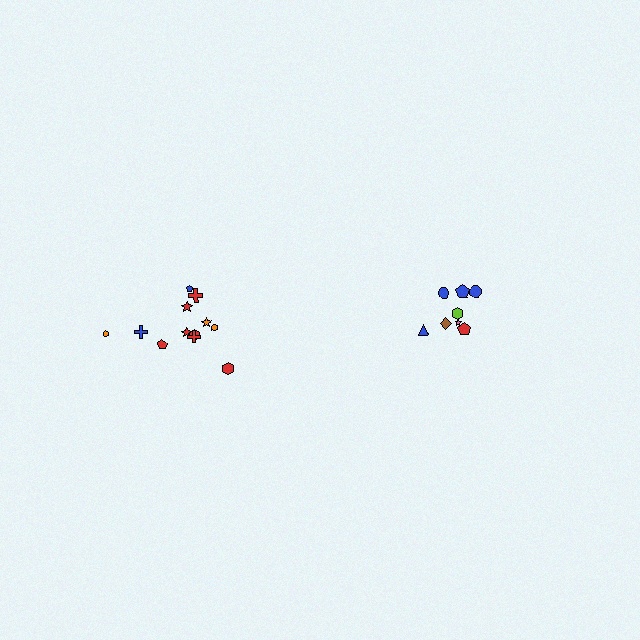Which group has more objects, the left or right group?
The left group.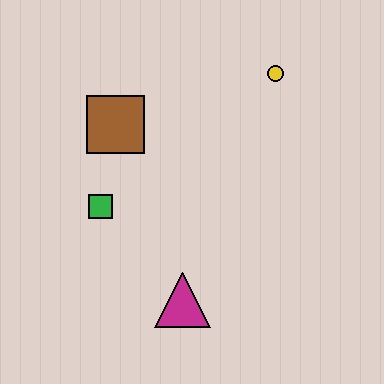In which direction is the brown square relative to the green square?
The brown square is above the green square.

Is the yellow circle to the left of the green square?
No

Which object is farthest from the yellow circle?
The magenta triangle is farthest from the yellow circle.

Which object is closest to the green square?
The brown square is closest to the green square.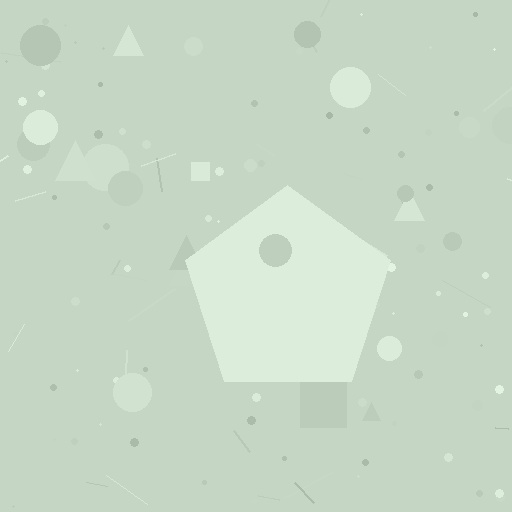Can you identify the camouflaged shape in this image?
The camouflaged shape is a pentagon.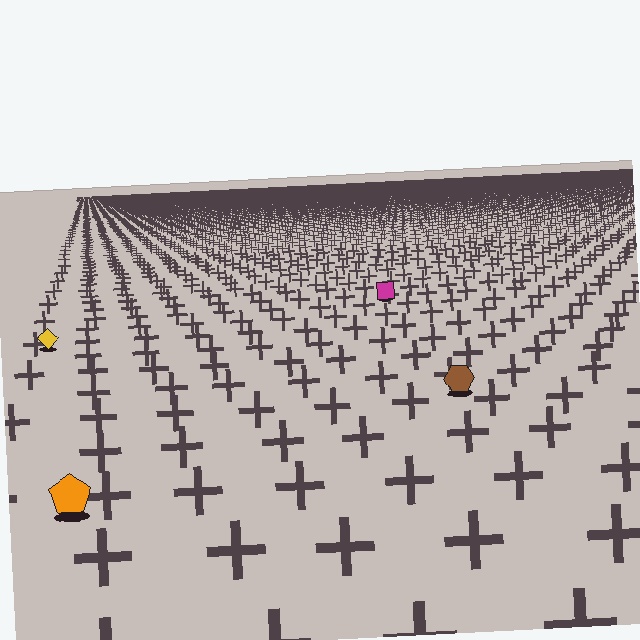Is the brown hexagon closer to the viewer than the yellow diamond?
Yes. The brown hexagon is closer — you can tell from the texture gradient: the ground texture is coarser near it.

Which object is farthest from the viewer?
The magenta square is farthest from the viewer. It appears smaller and the ground texture around it is denser.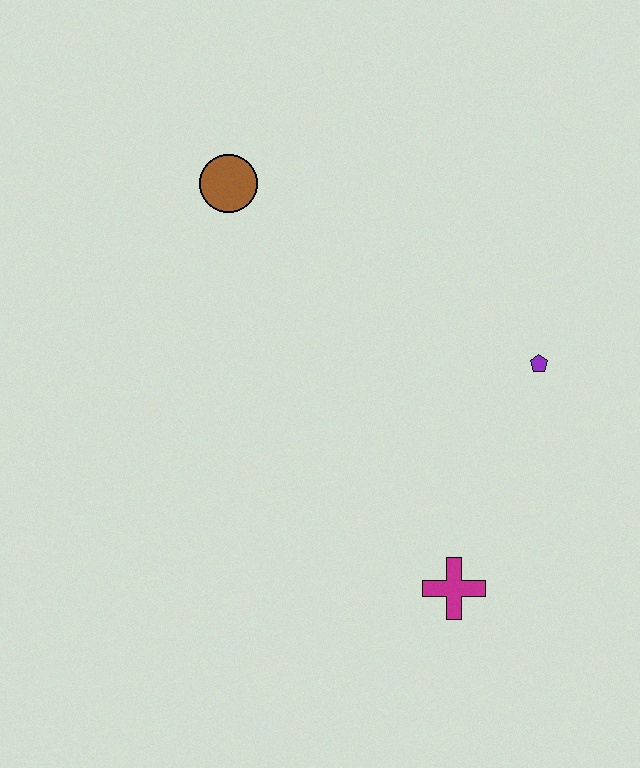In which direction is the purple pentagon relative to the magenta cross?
The purple pentagon is above the magenta cross.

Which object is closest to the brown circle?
The purple pentagon is closest to the brown circle.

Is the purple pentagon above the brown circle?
No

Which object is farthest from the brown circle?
The magenta cross is farthest from the brown circle.